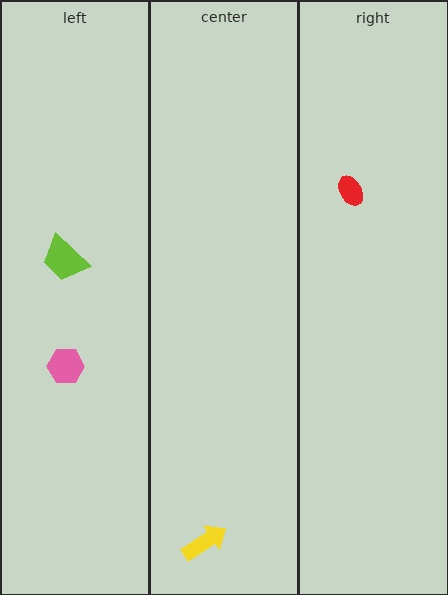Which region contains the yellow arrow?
The center region.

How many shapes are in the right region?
1.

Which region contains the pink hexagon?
The left region.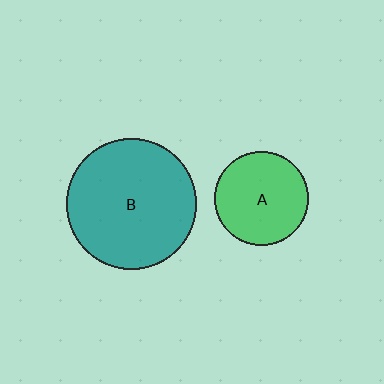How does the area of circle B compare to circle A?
Approximately 1.9 times.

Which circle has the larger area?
Circle B (teal).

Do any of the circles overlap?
No, none of the circles overlap.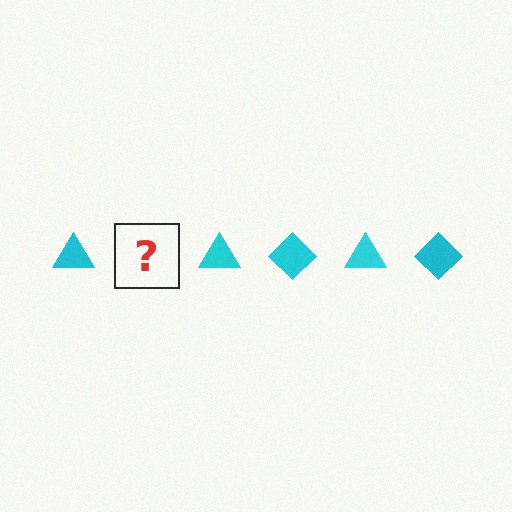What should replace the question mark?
The question mark should be replaced with a cyan diamond.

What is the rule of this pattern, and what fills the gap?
The rule is that the pattern cycles through triangle, diamond shapes in cyan. The gap should be filled with a cyan diamond.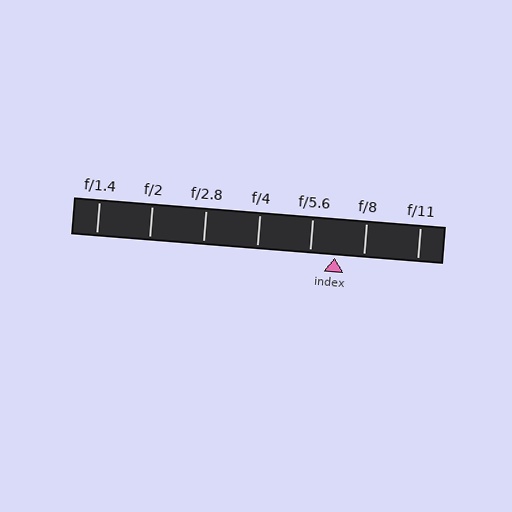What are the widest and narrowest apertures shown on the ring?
The widest aperture shown is f/1.4 and the narrowest is f/11.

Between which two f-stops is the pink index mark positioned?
The index mark is between f/5.6 and f/8.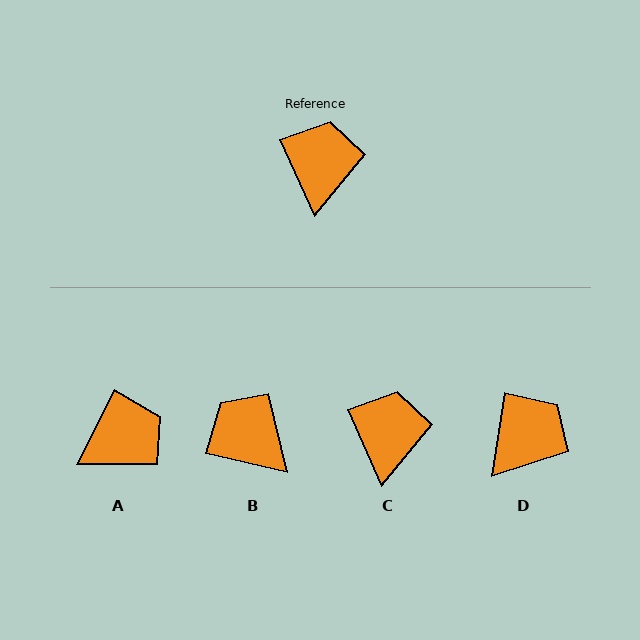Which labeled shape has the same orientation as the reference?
C.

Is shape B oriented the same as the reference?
No, it is off by about 53 degrees.